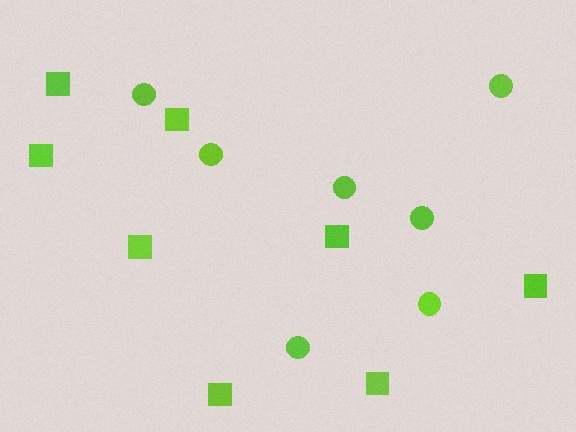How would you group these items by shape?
There are 2 groups: one group of circles (7) and one group of squares (8).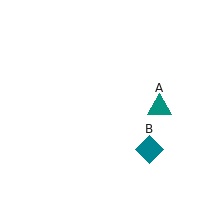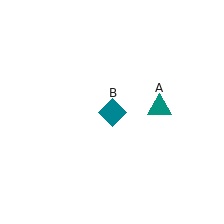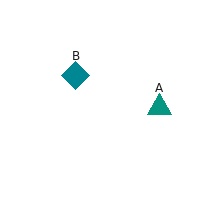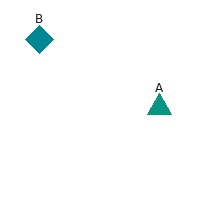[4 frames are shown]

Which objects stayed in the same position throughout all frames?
Teal triangle (object A) remained stationary.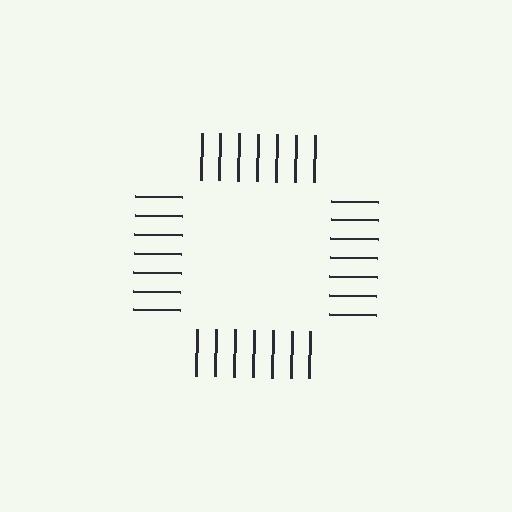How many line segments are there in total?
28 — 7 along each of the 4 edges.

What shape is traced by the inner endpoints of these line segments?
An illusory square — the line segments terminate on its edges but no continuous stroke is drawn.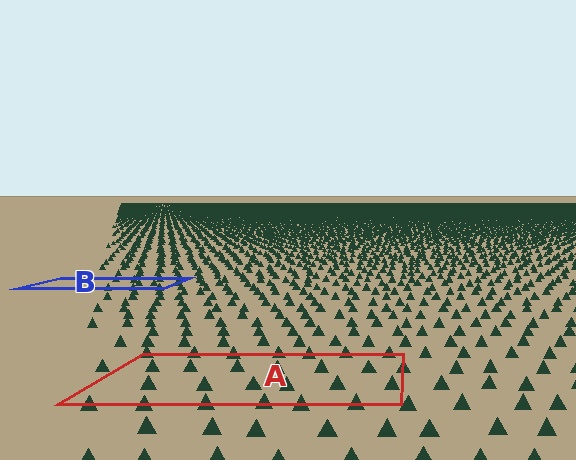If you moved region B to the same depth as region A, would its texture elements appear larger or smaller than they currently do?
They would appear larger. At a closer depth, the same texture elements are projected at a bigger on-screen size.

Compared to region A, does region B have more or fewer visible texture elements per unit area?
Region B has more texture elements per unit area — they are packed more densely because it is farther away.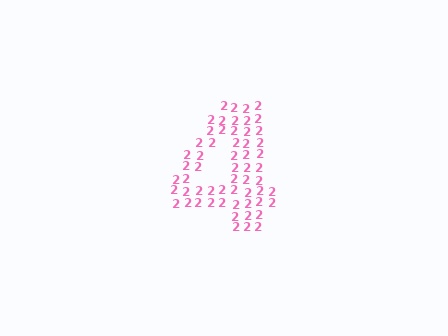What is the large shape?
The large shape is the digit 4.